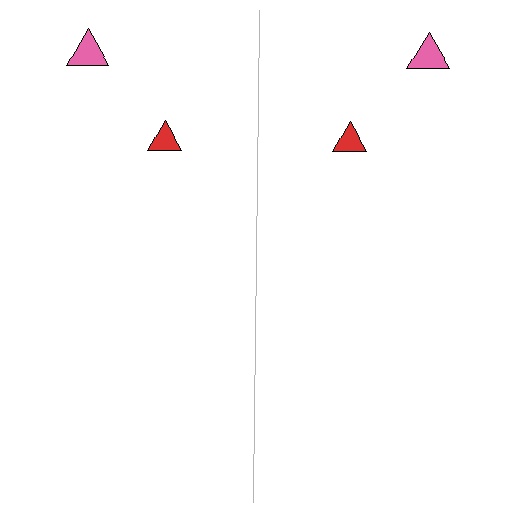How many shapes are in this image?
There are 4 shapes in this image.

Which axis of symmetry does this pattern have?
The pattern has a vertical axis of symmetry running through the center of the image.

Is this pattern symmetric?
Yes, this pattern has bilateral (reflection) symmetry.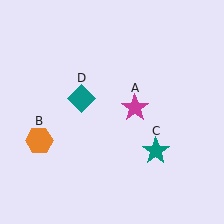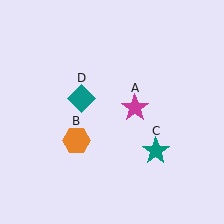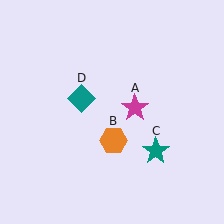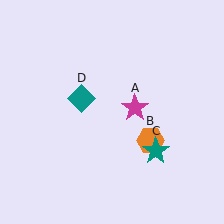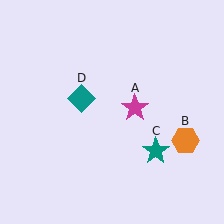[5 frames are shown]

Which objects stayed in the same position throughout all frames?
Magenta star (object A) and teal star (object C) and teal diamond (object D) remained stationary.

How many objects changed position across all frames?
1 object changed position: orange hexagon (object B).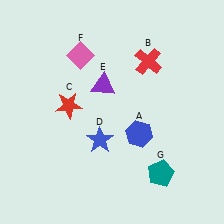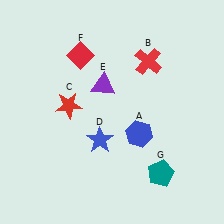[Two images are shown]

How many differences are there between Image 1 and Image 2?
There is 1 difference between the two images.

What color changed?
The diamond (F) changed from pink in Image 1 to red in Image 2.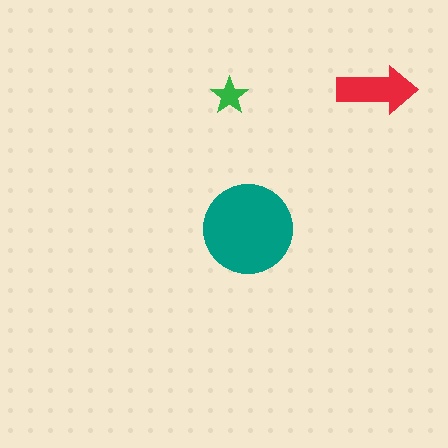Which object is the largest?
The teal circle.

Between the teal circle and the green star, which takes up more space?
The teal circle.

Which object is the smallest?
The green star.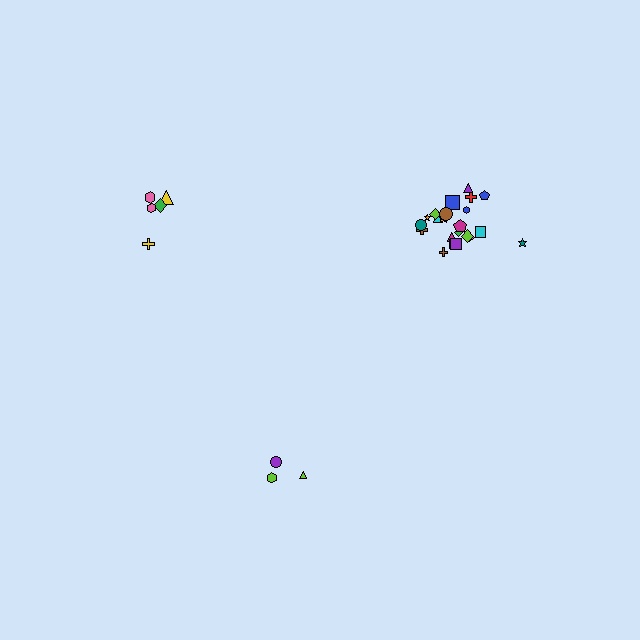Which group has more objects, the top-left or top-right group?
The top-right group.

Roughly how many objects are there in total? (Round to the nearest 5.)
Roughly 30 objects in total.